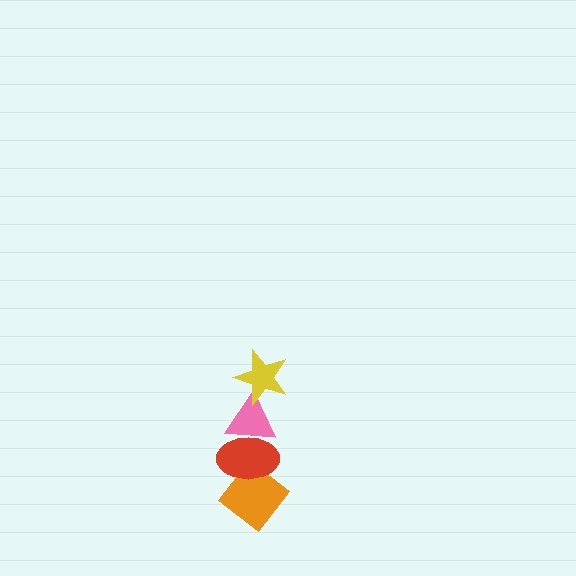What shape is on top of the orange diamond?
The red ellipse is on top of the orange diamond.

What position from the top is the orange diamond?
The orange diamond is 4th from the top.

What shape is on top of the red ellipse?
The pink triangle is on top of the red ellipse.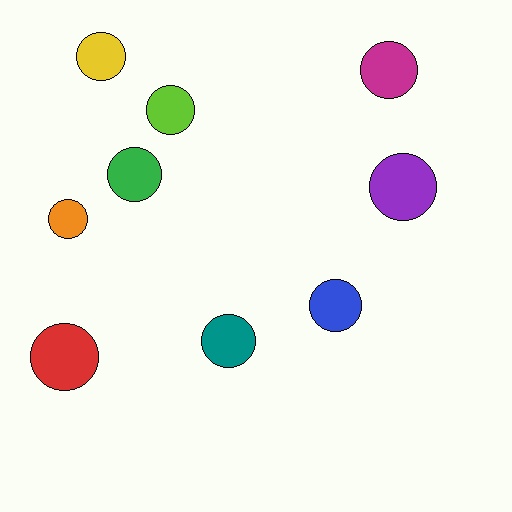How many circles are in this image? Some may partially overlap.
There are 9 circles.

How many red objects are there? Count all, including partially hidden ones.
There is 1 red object.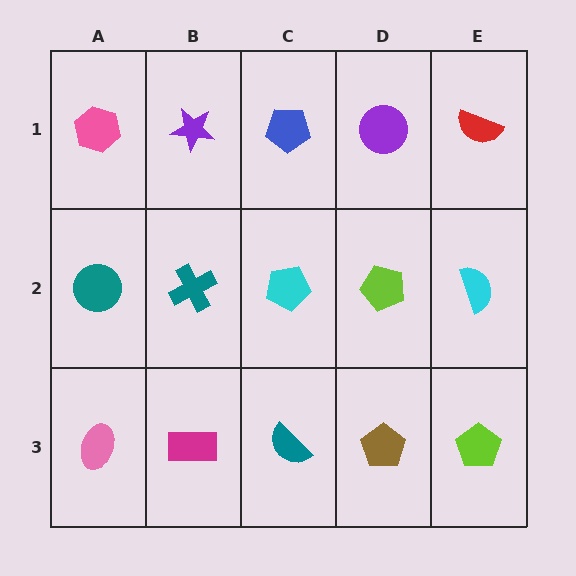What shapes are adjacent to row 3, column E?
A cyan semicircle (row 2, column E), a brown pentagon (row 3, column D).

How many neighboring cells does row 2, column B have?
4.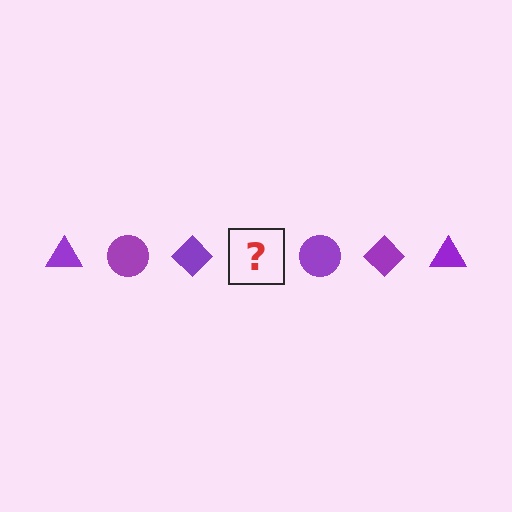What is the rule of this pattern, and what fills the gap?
The rule is that the pattern cycles through triangle, circle, diamond shapes in purple. The gap should be filled with a purple triangle.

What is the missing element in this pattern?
The missing element is a purple triangle.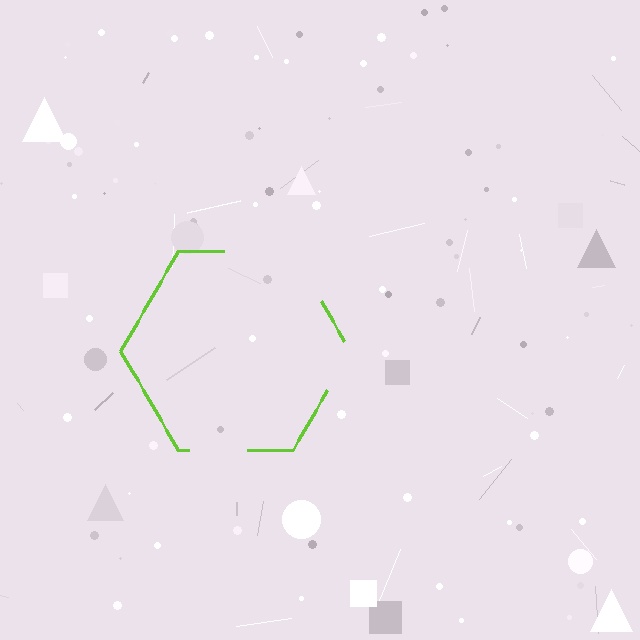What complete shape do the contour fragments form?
The contour fragments form a hexagon.